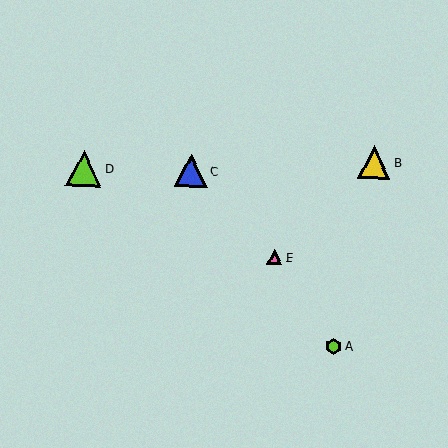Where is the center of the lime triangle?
The center of the lime triangle is at (84, 168).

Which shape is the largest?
The lime triangle (labeled D) is the largest.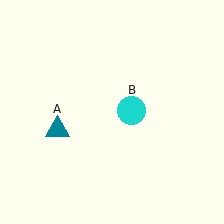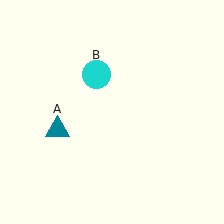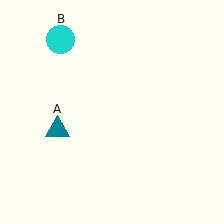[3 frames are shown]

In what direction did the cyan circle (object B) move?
The cyan circle (object B) moved up and to the left.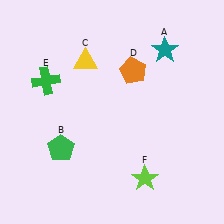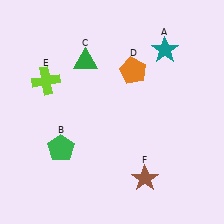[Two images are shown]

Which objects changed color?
C changed from yellow to green. E changed from green to lime. F changed from lime to brown.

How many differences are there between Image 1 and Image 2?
There are 3 differences between the two images.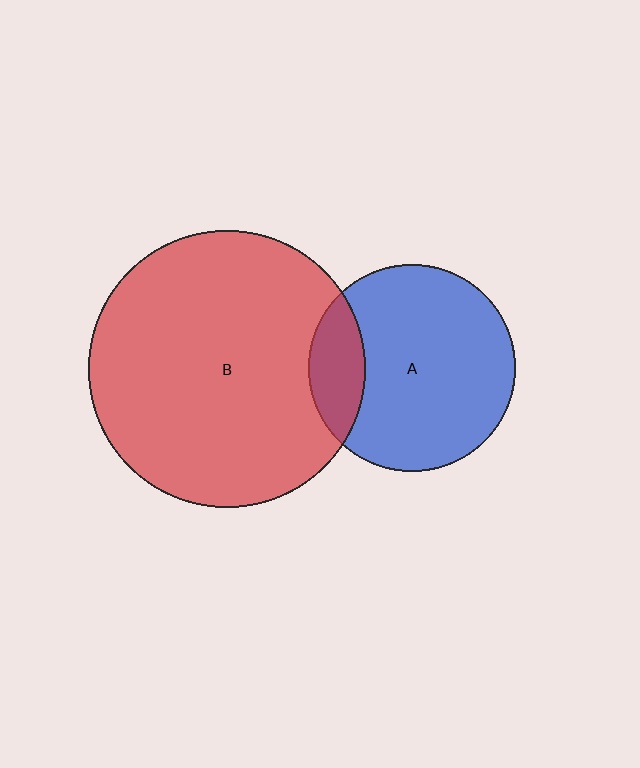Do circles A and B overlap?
Yes.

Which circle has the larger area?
Circle B (red).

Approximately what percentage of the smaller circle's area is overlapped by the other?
Approximately 20%.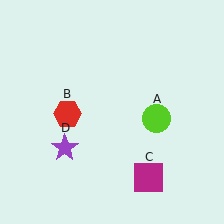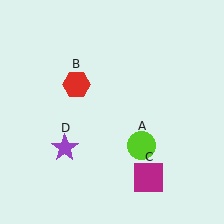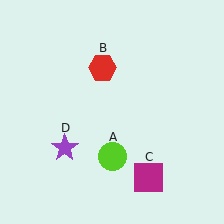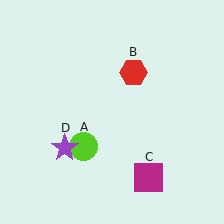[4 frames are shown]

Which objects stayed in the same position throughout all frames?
Magenta square (object C) and purple star (object D) remained stationary.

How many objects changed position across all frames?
2 objects changed position: lime circle (object A), red hexagon (object B).